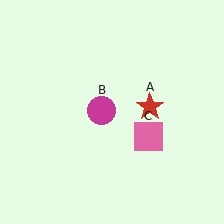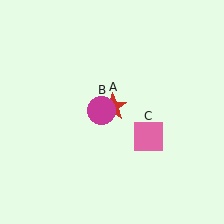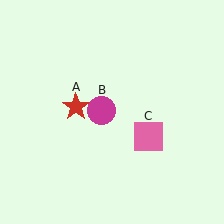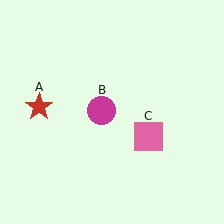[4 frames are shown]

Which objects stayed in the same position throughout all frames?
Magenta circle (object B) and pink square (object C) remained stationary.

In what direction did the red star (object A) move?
The red star (object A) moved left.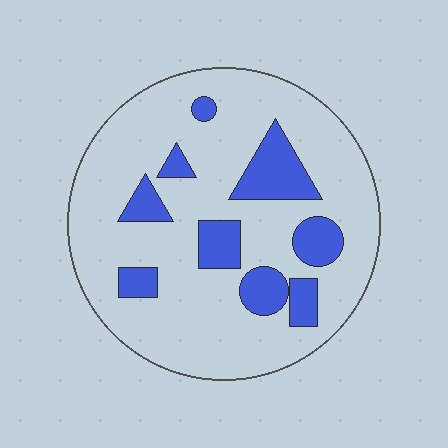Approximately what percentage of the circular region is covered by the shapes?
Approximately 20%.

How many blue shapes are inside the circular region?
9.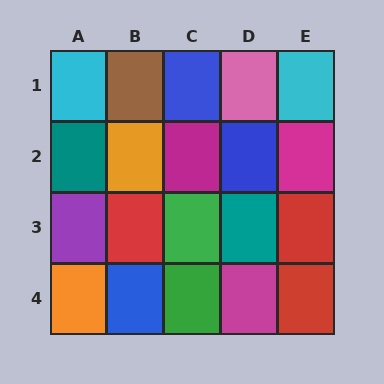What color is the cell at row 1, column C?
Blue.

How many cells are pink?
1 cell is pink.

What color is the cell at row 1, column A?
Cyan.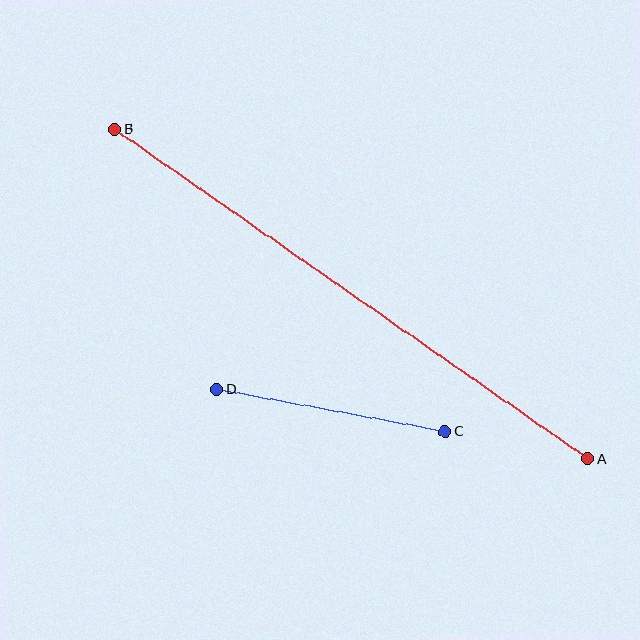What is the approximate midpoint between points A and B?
The midpoint is at approximately (352, 294) pixels.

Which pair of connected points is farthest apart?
Points A and B are farthest apart.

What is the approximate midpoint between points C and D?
The midpoint is at approximately (331, 411) pixels.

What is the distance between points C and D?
The distance is approximately 233 pixels.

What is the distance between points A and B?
The distance is approximately 577 pixels.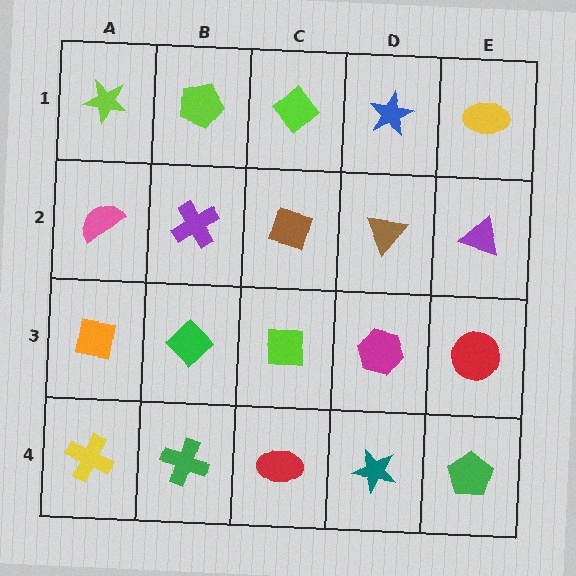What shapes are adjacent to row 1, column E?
A purple triangle (row 2, column E), a blue star (row 1, column D).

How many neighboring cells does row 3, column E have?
3.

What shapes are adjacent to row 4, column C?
A lime square (row 3, column C), a green cross (row 4, column B), a teal star (row 4, column D).